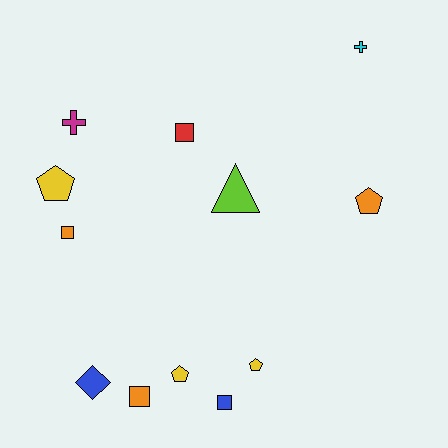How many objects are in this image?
There are 12 objects.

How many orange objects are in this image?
There are 3 orange objects.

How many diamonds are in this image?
There is 1 diamond.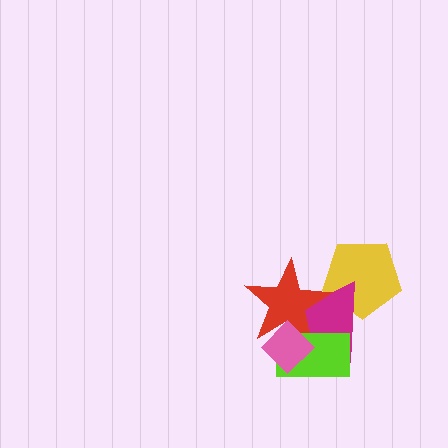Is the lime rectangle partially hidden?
Yes, it is partially covered by another shape.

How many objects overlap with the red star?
3 objects overlap with the red star.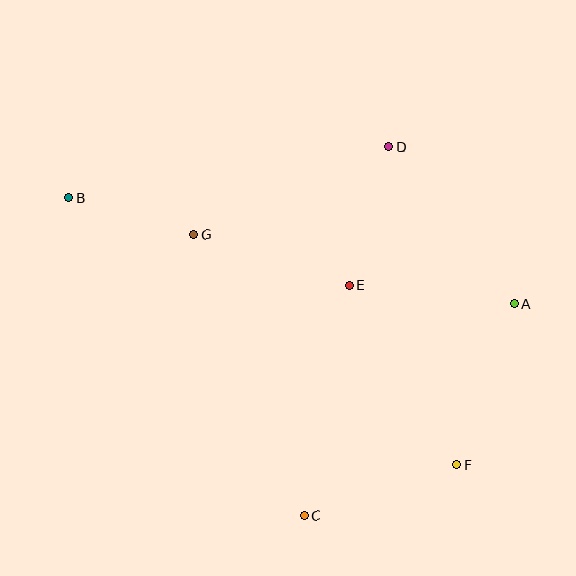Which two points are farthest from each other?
Points B and F are farthest from each other.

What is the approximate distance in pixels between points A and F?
The distance between A and F is approximately 171 pixels.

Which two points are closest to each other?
Points B and G are closest to each other.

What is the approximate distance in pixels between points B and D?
The distance between B and D is approximately 324 pixels.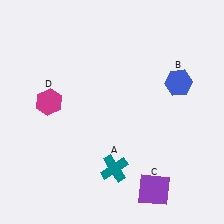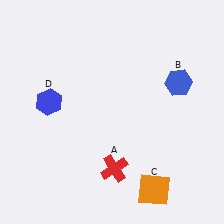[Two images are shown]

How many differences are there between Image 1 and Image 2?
There are 3 differences between the two images.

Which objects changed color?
A changed from teal to red. C changed from purple to orange. D changed from magenta to blue.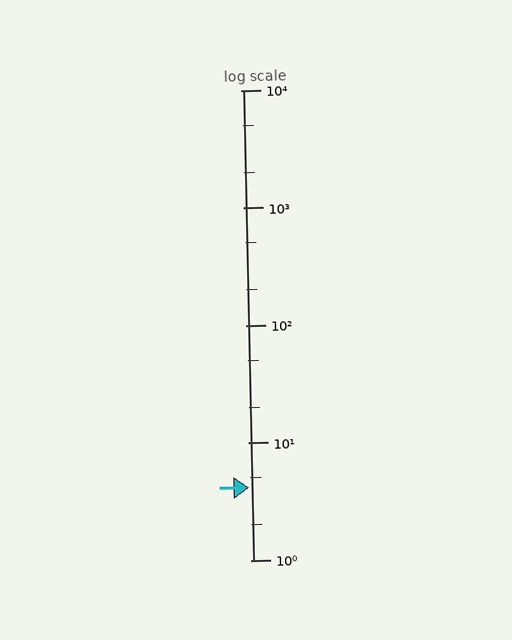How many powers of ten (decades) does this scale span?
The scale spans 4 decades, from 1 to 10000.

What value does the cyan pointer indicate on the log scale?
The pointer indicates approximately 4.1.